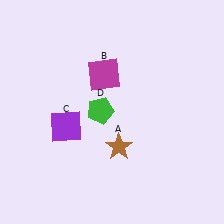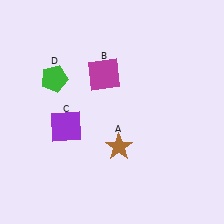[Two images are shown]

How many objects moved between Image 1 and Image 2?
1 object moved between the two images.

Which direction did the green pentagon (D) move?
The green pentagon (D) moved left.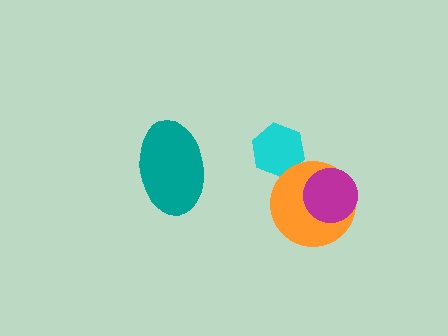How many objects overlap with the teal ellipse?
0 objects overlap with the teal ellipse.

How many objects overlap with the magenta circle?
1 object overlaps with the magenta circle.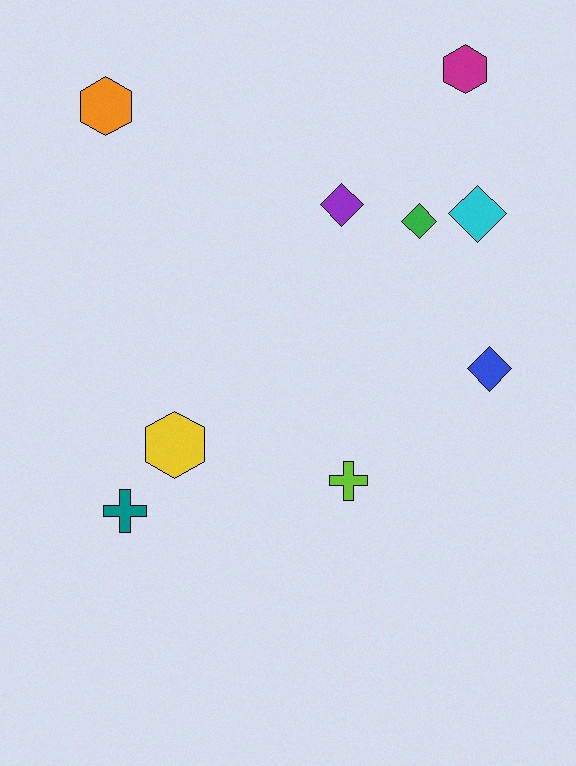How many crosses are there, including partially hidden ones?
There are 2 crosses.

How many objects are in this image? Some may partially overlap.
There are 9 objects.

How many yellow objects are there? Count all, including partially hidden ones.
There is 1 yellow object.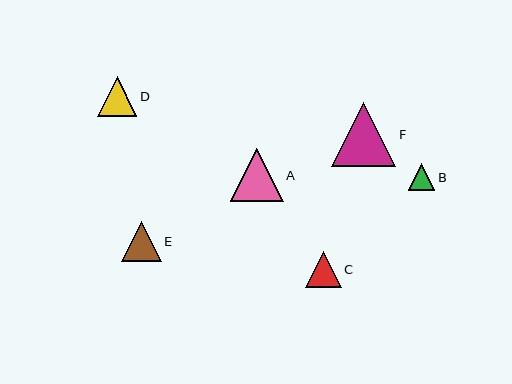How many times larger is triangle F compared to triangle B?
Triangle F is approximately 2.4 times the size of triangle B.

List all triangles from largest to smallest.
From largest to smallest: F, A, E, D, C, B.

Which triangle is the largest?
Triangle F is the largest with a size of approximately 64 pixels.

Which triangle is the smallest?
Triangle B is the smallest with a size of approximately 27 pixels.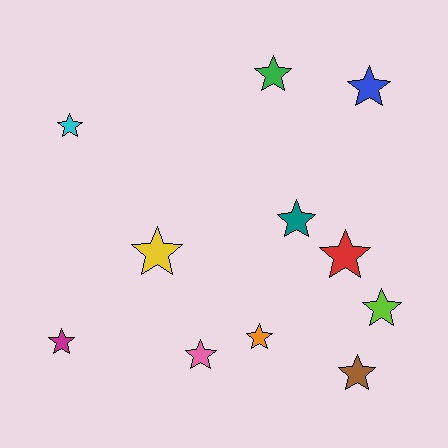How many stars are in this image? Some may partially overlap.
There are 11 stars.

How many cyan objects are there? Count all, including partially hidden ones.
There is 1 cyan object.